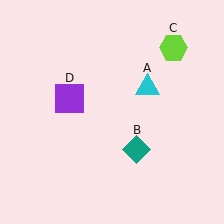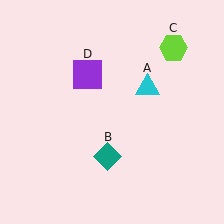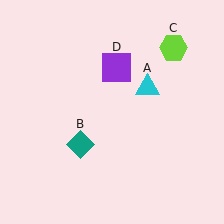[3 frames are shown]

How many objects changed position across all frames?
2 objects changed position: teal diamond (object B), purple square (object D).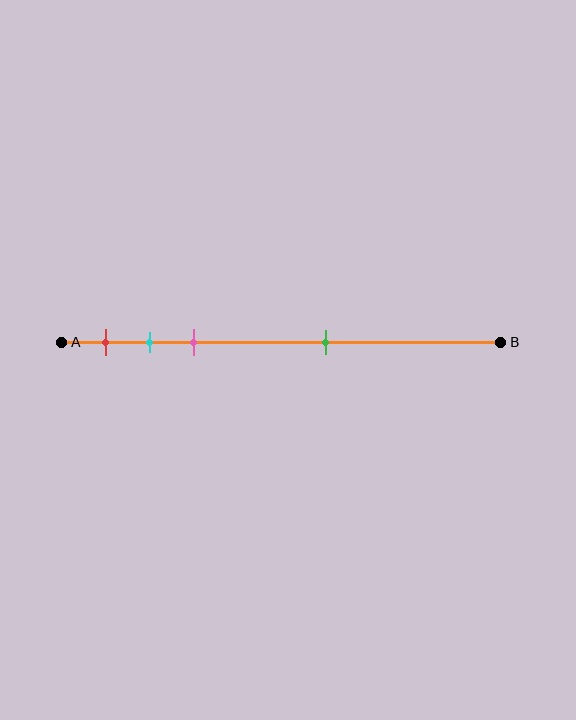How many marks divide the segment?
There are 4 marks dividing the segment.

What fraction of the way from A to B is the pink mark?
The pink mark is approximately 30% (0.3) of the way from A to B.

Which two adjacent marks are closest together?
The cyan and pink marks are the closest adjacent pair.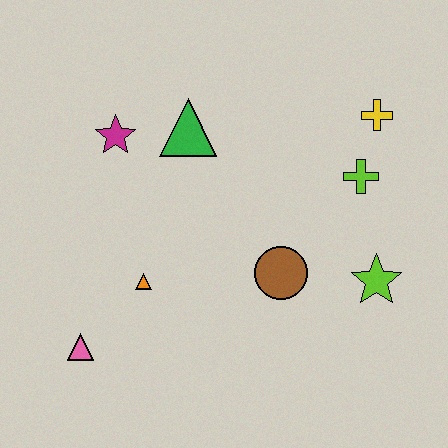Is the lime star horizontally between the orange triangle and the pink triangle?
No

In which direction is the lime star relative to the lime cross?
The lime star is below the lime cross.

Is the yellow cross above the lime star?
Yes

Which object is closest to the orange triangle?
The pink triangle is closest to the orange triangle.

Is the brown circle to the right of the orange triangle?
Yes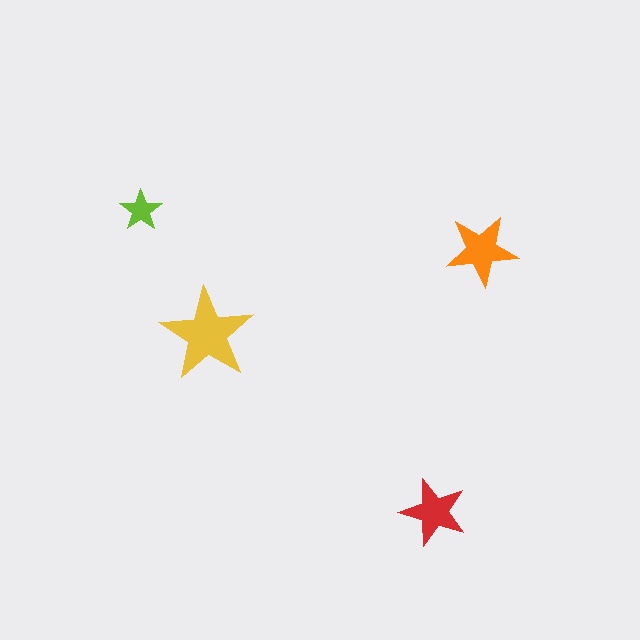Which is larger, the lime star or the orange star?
The orange one.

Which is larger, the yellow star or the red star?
The yellow one.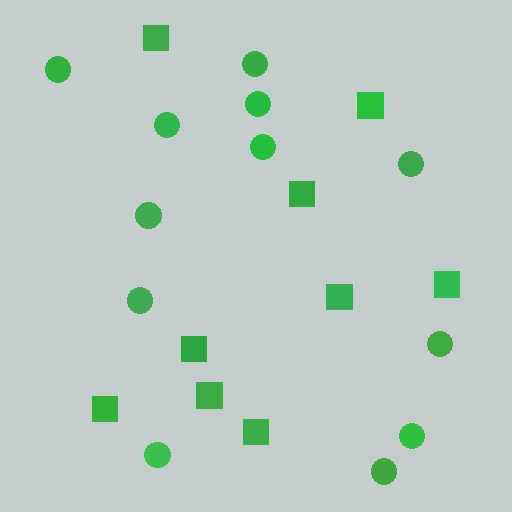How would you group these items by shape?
There are 2 groups: one group of squares (9) and one group of circles (12).